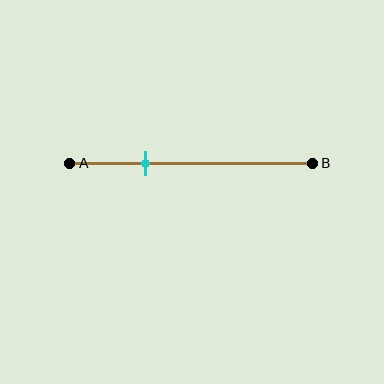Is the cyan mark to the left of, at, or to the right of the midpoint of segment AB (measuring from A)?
The cyan mark is to the left of the midpoint of segment AB.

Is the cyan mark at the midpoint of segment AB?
No, the mark is at about 30% from A, not at the 50% midpoint.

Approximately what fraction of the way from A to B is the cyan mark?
The cyan mark is approximately 30% of the way from A to B.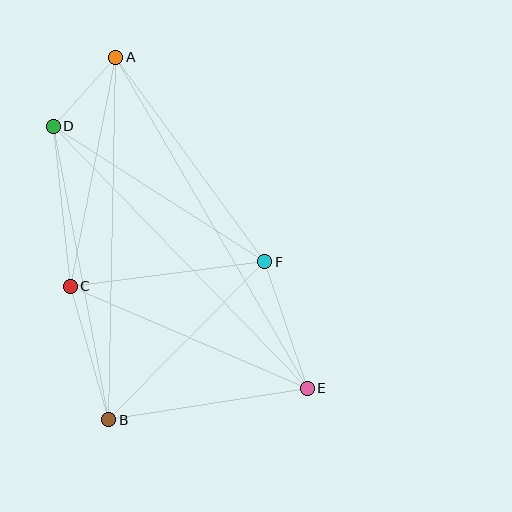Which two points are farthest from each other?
Points A and E are farthest from each other.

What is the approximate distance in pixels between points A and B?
The distance between A and B is approximately 363 pixels.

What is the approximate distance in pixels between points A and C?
The distance between A and C is approximately 233 pixels.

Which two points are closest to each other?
Points A and D are closest to each other.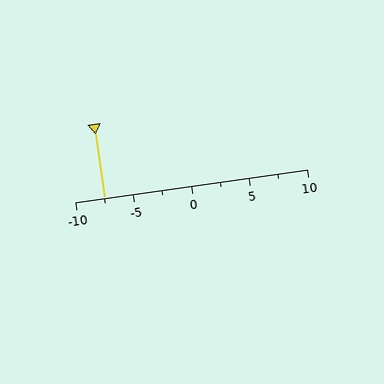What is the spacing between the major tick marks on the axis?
The major ticks are spaced 5 apart.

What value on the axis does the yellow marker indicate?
The marker indicates approximately -7.5.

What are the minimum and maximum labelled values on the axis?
The axis runs from -10 to 10.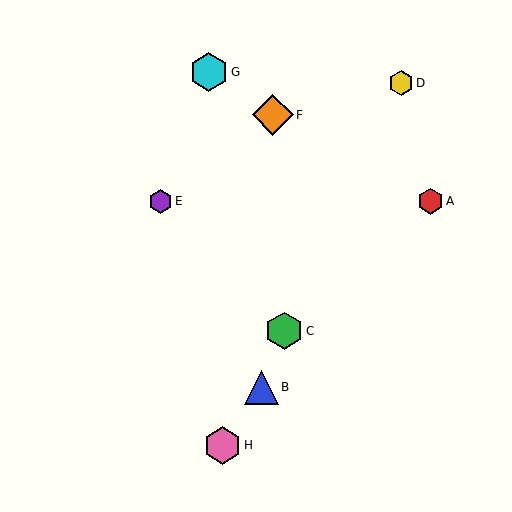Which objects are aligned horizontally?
Objects A, E are aligned horizontally.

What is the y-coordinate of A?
Object A is at y≈201.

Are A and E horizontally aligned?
Yes, both are at y≈201.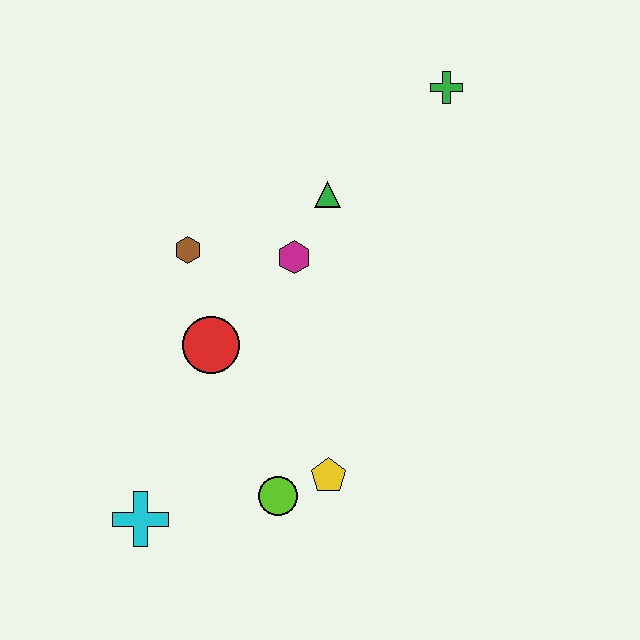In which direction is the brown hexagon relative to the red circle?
The brown hexagon is above the red circle.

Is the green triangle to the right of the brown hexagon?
Yes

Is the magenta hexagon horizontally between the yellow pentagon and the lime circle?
Yes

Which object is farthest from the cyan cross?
The green cross is farthest from the cyan cross.